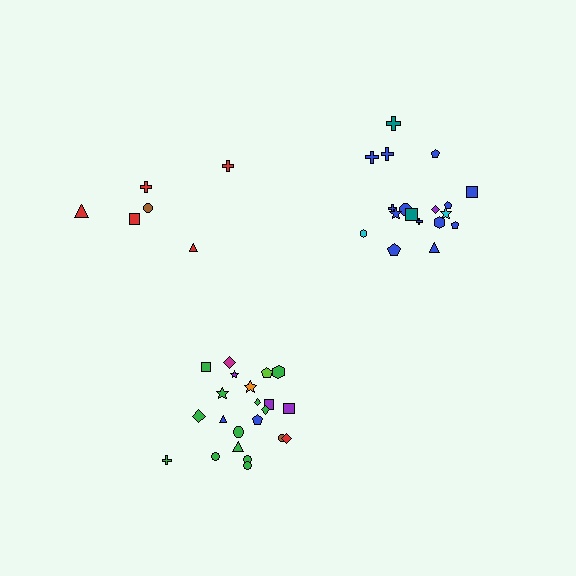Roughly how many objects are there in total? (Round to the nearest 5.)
Roughly 45 objects in total.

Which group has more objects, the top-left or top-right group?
The top-right group.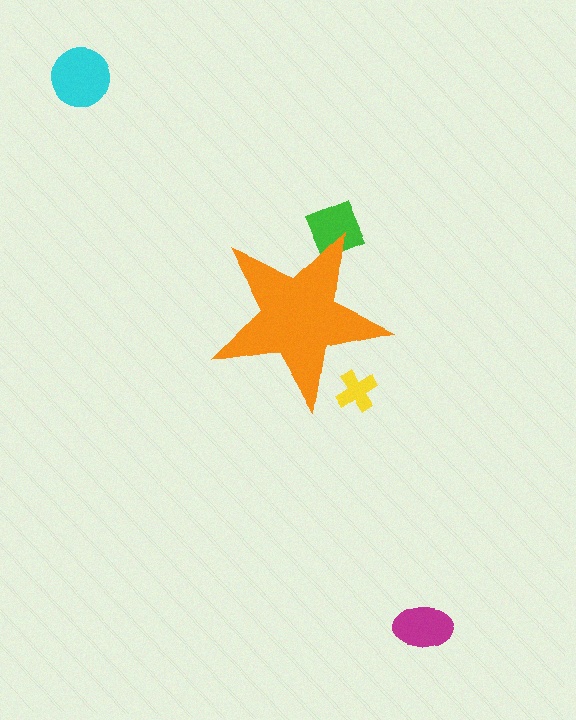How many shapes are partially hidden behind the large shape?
2 shapes are partially hidden.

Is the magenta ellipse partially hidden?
No, the magenta ellipse is fully visible.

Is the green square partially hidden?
Yes, the green square is partially hidden behind the orange star.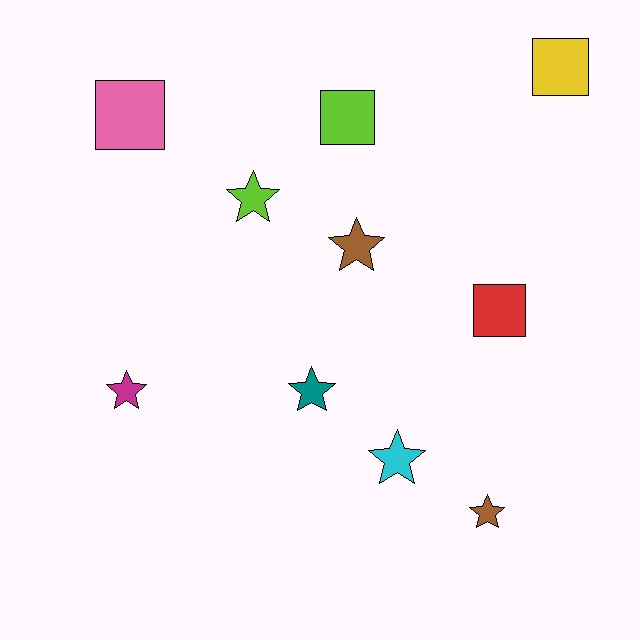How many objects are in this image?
There are 10 objects.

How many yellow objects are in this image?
There is 1 yellow object.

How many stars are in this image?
There are 6 stars.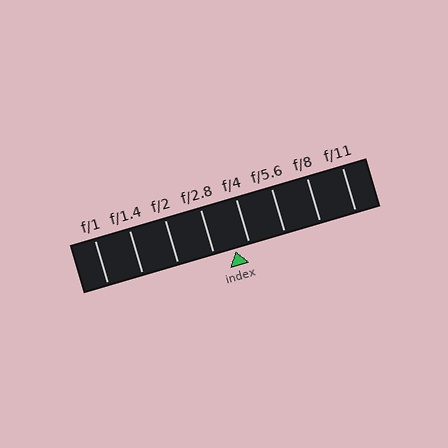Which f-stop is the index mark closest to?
The index mark is closest to f/4.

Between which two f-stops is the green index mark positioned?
The index mark is between f/2.8 and f/4.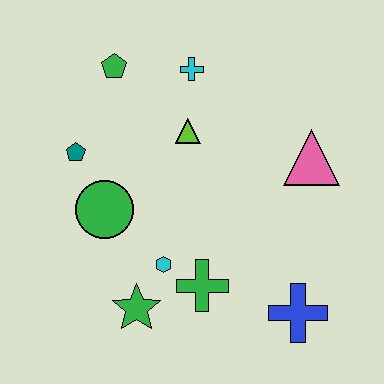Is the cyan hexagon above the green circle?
No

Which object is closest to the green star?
The cyan hexagon is closest to the green star.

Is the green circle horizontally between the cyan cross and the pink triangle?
No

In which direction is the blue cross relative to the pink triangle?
The blue cross is below the pink triangle.